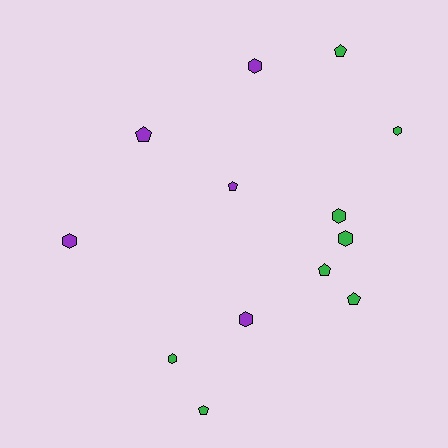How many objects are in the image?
There are 13 objects.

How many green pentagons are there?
There are 4 green pentagons.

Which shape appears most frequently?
Hexagon, with 7 objects.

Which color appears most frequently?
Green, with 8 objects.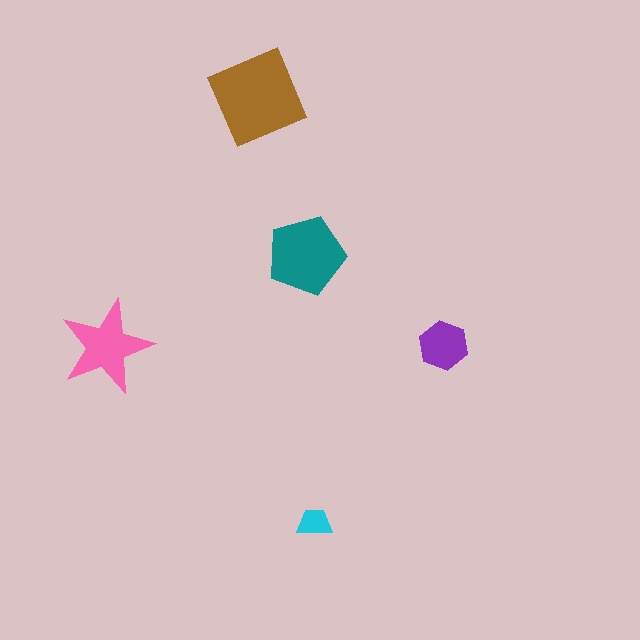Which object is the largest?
The brown diamond.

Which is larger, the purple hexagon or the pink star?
The pink star.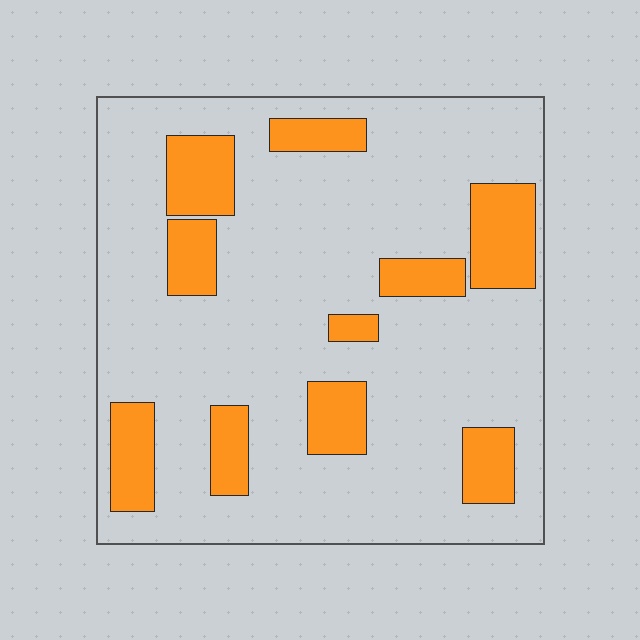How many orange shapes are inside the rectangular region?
10.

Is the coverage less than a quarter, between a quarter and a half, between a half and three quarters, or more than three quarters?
Less than a quarter.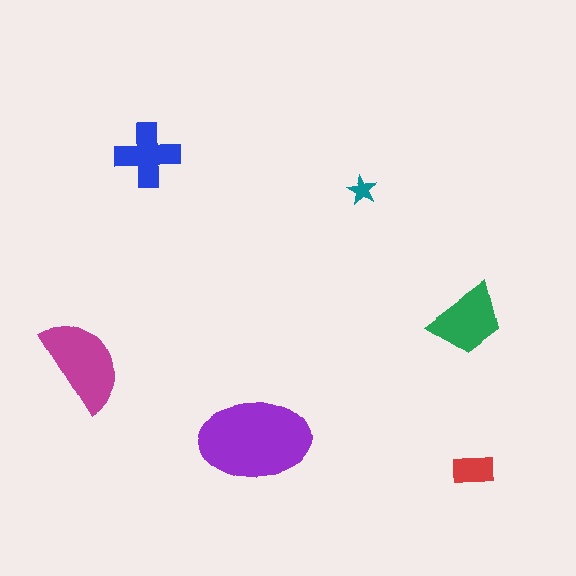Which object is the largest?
The purple ellipse.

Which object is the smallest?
The teal star.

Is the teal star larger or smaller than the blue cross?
Smaller.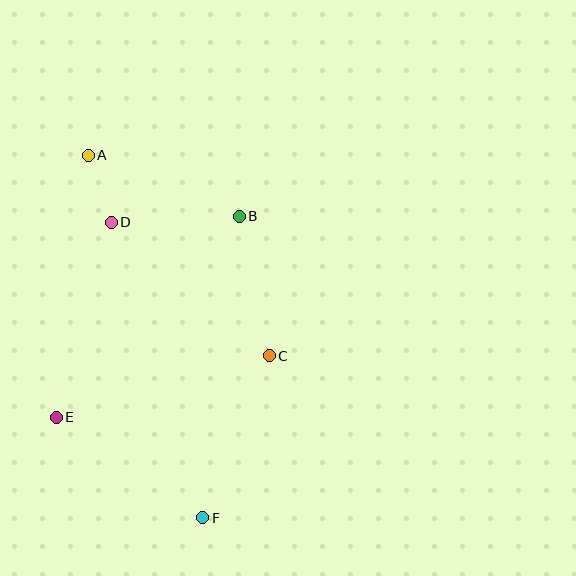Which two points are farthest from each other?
Points A and F are farthest from each other.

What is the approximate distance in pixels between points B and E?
The distance between B and E is approximately 272 pixels.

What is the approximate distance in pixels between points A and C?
The distance between A and C is approximately 270 pixels.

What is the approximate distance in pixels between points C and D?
The distance between C and D is approximately 207 pixels.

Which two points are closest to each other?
Points A and D are closest to each other.